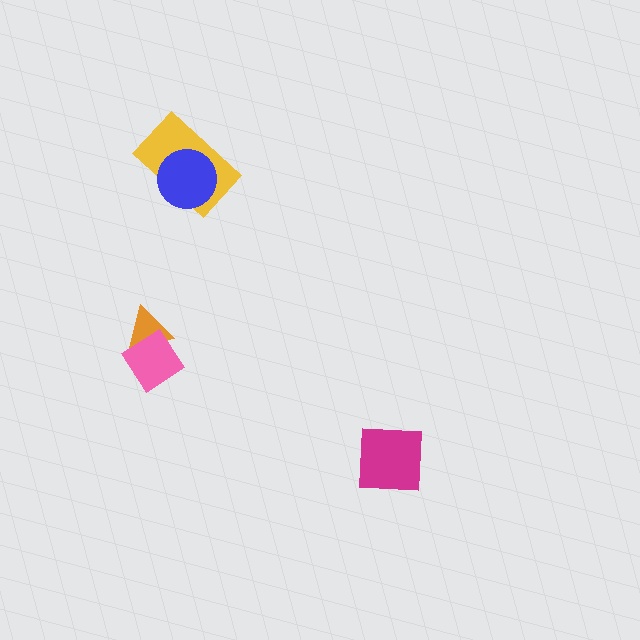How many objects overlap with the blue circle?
1 object overlaps with the blue circle.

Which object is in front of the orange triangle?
The pink diamond is in front of the orange triangle.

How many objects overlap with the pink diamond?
1 object overlaps with the pink diamond.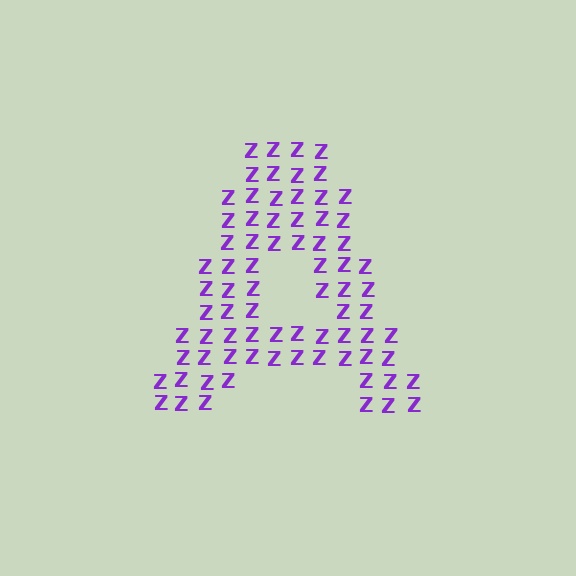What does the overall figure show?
The overall figure shows the letter A.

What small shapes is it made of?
It is made of small letter Z's.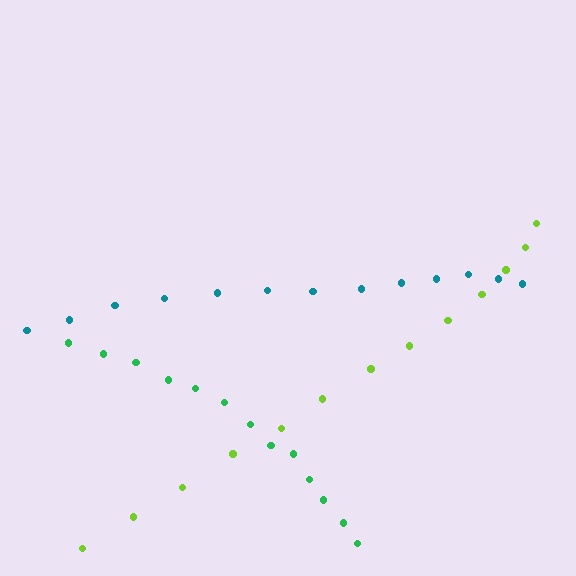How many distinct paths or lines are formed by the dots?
There are 3 distinct paths.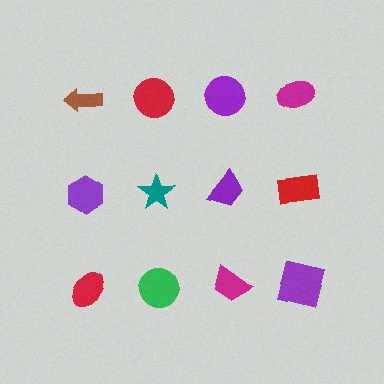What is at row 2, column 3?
A purple trapezoid.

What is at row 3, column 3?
A magenta trapezoid.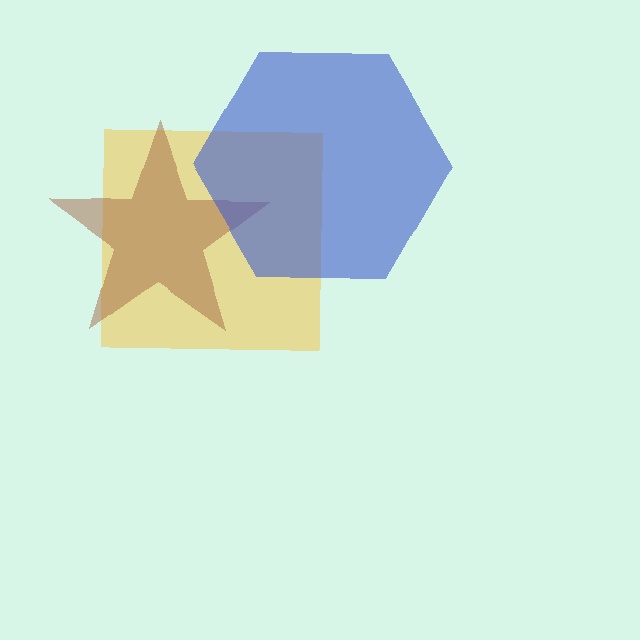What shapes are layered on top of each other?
The layered shapes are: a yellow square, a brown star, a blue hexagon.